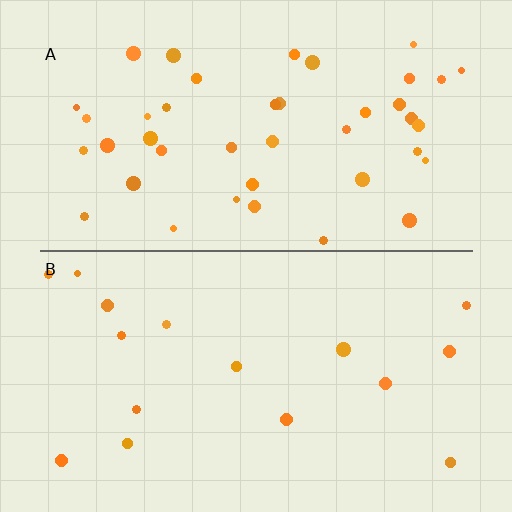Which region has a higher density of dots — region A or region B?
A (the top).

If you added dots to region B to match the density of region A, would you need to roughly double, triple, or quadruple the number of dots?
Approximately triple.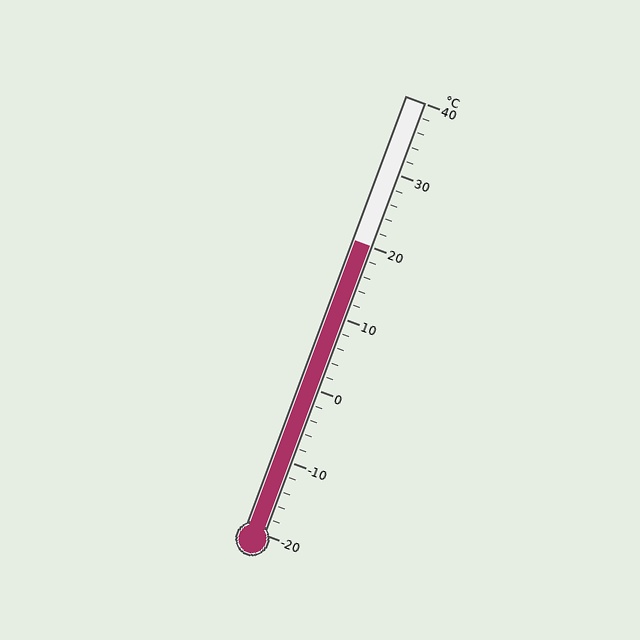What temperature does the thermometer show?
The thermometer shows approximately 20°C.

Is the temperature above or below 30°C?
The temperature is below 30°C.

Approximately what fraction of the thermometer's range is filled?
The thermometer is filled to approximately 65% of its range.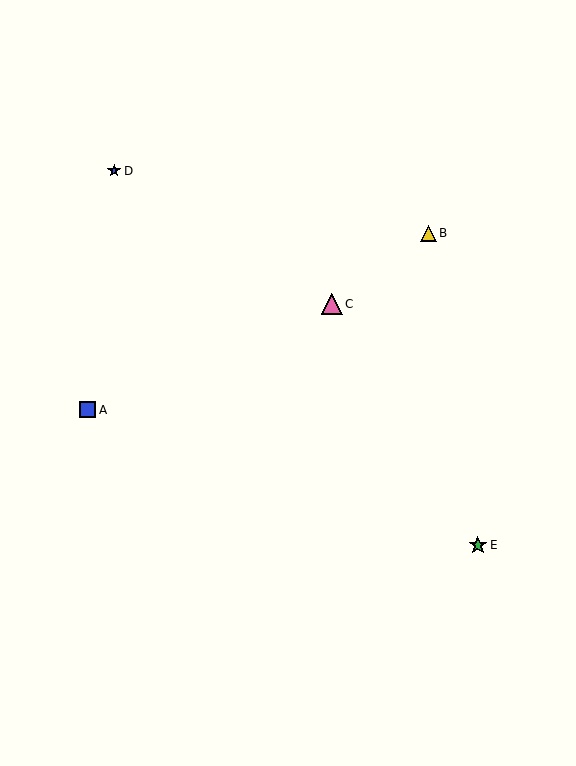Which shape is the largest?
The pink triangle (labeled C) is the largest.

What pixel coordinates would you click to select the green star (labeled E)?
Click at (478, 545) to select the green star E.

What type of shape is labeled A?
Shape A is a blue square.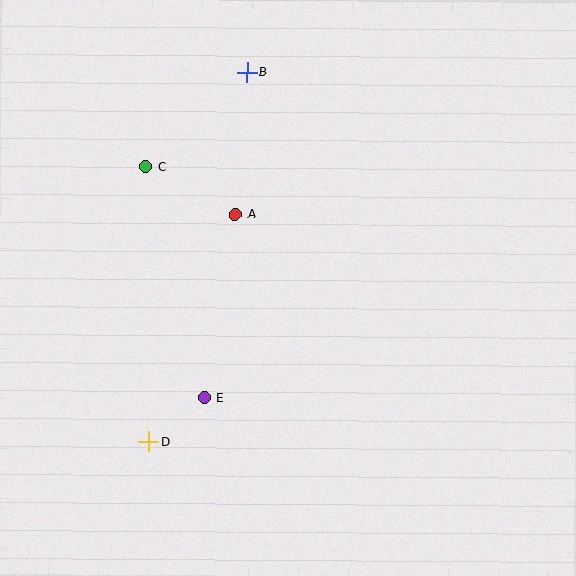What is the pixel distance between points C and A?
The distance between C and A is 101 pixels.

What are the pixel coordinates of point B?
Point B is at (247, 72).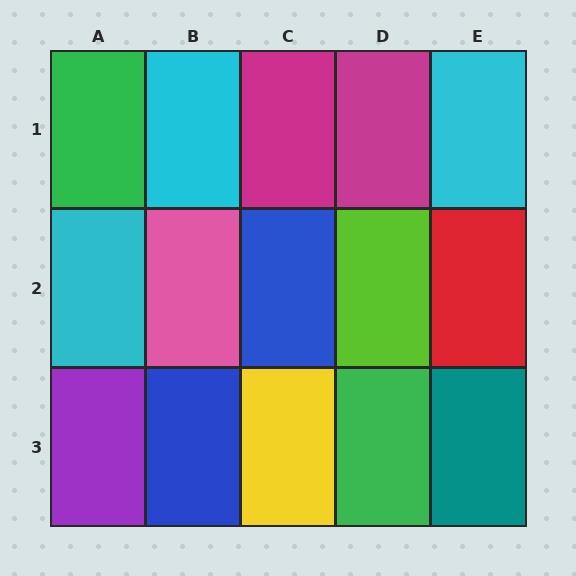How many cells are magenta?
2 cells are magenta.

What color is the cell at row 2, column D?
Lime.